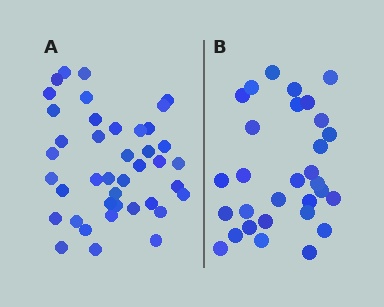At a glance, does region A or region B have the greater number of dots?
Region A (the left region) has more dots.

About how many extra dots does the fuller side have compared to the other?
Region A has roughly 12 or so more dots than region B.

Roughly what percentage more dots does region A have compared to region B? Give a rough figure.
About 35% more.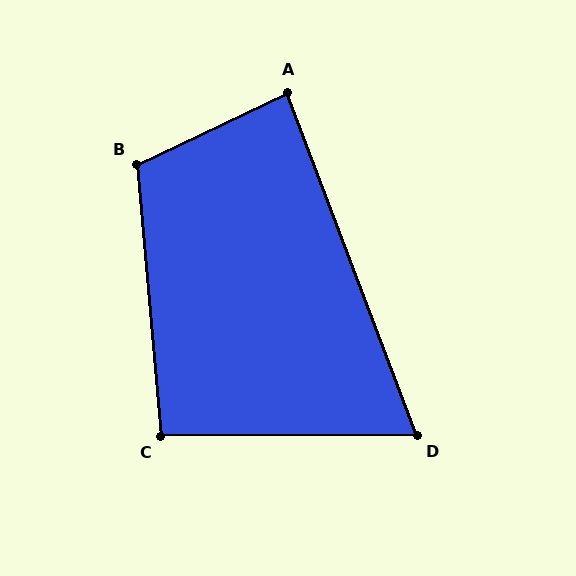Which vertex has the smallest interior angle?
D, at approximately 70 degrees.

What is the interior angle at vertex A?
Approximately 85 degrees (approximately right).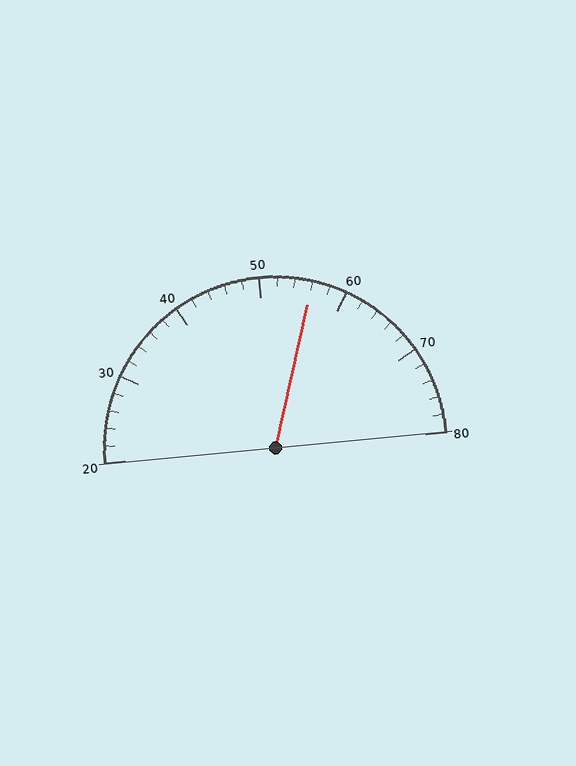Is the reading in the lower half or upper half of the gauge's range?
The reading is in the upper half of the range (20 to 80).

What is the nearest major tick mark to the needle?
The nearest major tick mark is 60.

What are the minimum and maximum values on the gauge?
The gauge ranges from 20 to 80.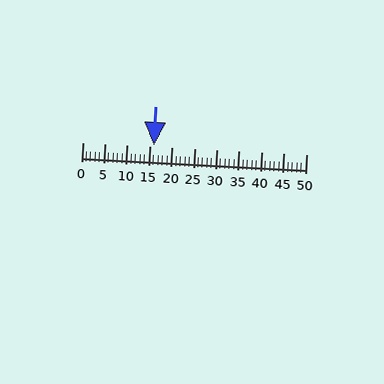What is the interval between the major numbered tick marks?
The major tick marks are spaced 5 units apart.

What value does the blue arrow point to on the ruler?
The blue arrow points to approximately 16.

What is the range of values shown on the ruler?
The ruler shows values from 0 to 50.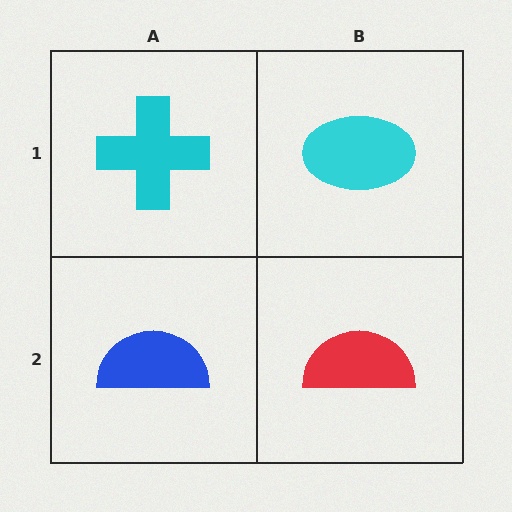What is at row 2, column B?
A red semicircle.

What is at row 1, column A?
A cyan cross.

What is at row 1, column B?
A cyan ellipse.